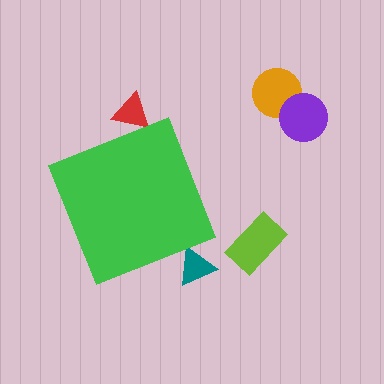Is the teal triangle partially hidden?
Yes, the teal triangle is partially hidden behind the green diamond.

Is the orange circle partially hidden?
No, the orange circle is fully visible.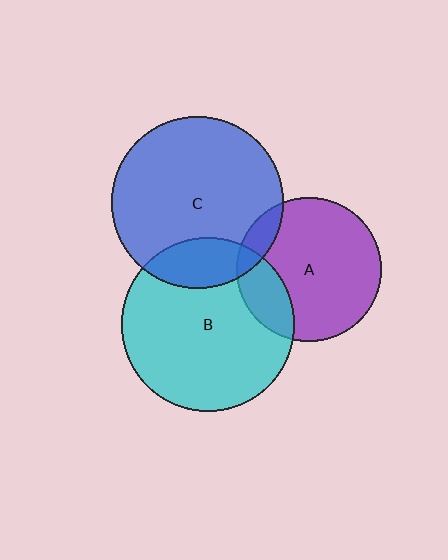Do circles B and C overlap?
Yes.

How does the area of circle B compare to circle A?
Approximately 1.4 times.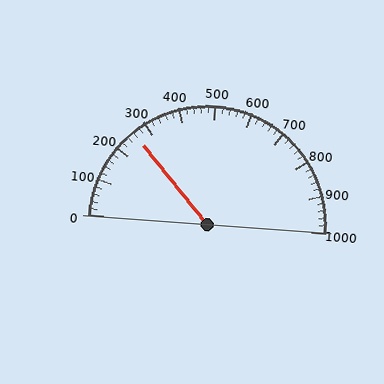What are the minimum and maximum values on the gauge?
The gauge ranges from 0 to 1000.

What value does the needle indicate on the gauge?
The needle indicates approximately 260.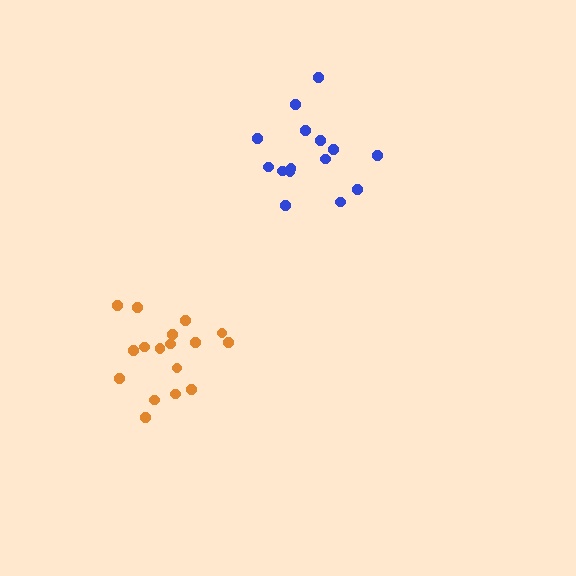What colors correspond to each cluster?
The clusters are colored: blue, orange.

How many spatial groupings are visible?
There are 2 spatial groupings.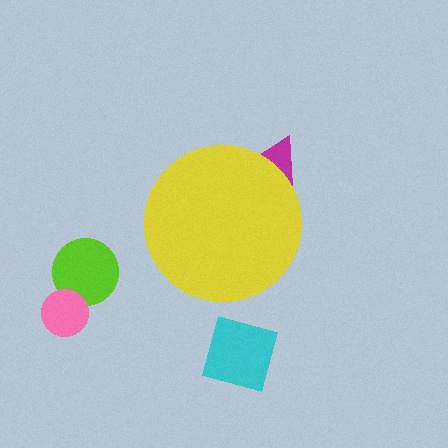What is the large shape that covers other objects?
A yellow circle.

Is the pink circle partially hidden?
No, the pink circle is fully visible.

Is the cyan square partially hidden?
No, the cyan square is fully visible.